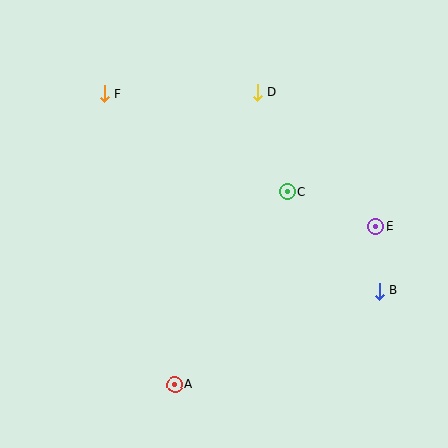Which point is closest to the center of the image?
Point C at (287, 192) is closest to the center.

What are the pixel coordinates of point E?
Point E is at (376, 226).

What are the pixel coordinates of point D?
Point D is at (257, 92).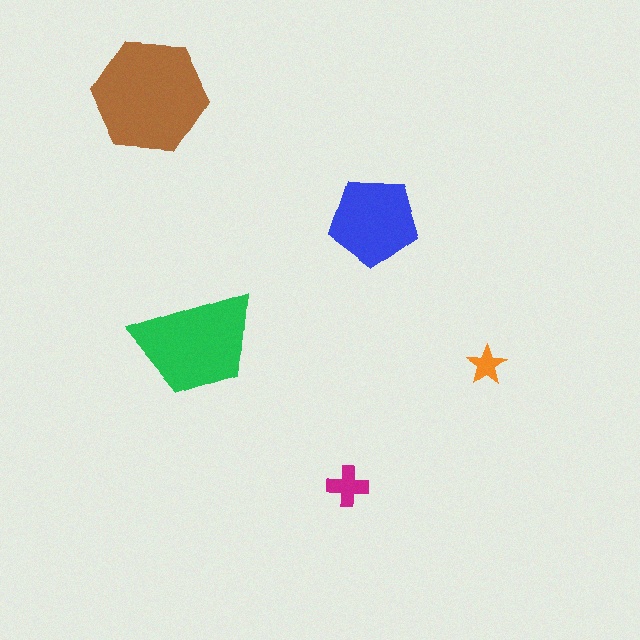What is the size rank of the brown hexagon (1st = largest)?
1st.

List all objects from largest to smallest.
The brown hexagon, the green trapezoid, the blue pentagon, the magenta cross, the orange star.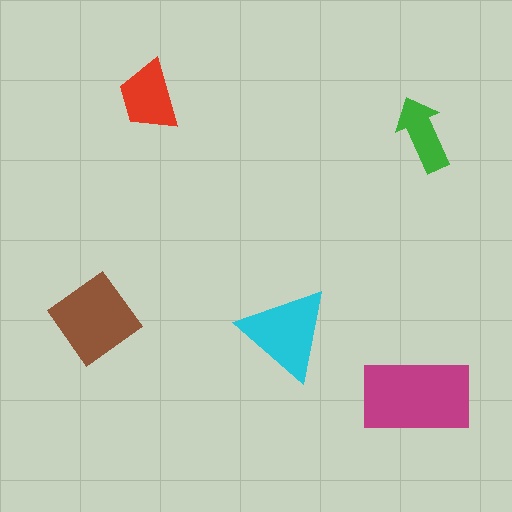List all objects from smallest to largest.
The green arrow, the red trapezoid, the cyan triangle, the brown diamond, the magenta rectangle.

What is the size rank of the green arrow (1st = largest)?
5th.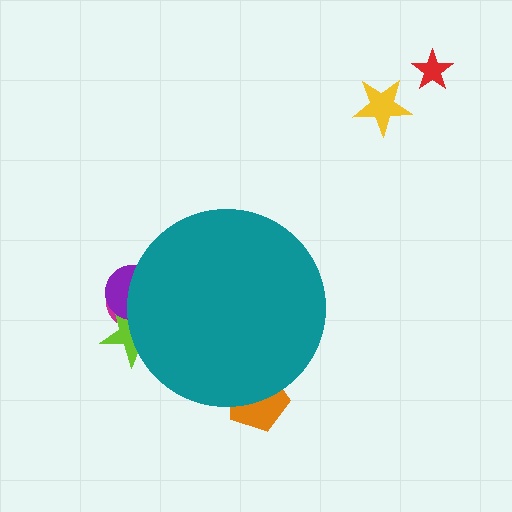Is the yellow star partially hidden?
No, the yellow star is fully visible.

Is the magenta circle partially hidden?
Yes, the magenta circle is partially hidden behind the teal circle.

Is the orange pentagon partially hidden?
Yes, the orange pentagon is partially hidden behind the teal circle.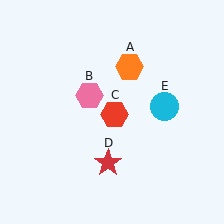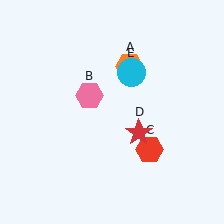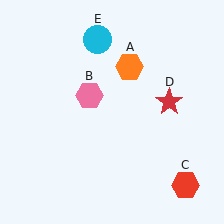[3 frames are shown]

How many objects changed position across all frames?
3 objects changed position: red hexagon (object C), red star (object D), cyan circle (object E).